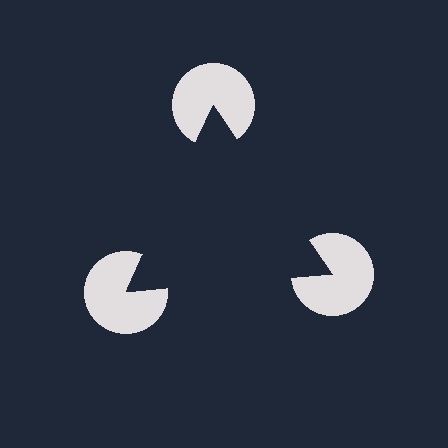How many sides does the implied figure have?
3 sides.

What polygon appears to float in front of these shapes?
An illusory triangle — its edges are inferred from the aligned wedge cuts in the pac-man discs, not physically drawn.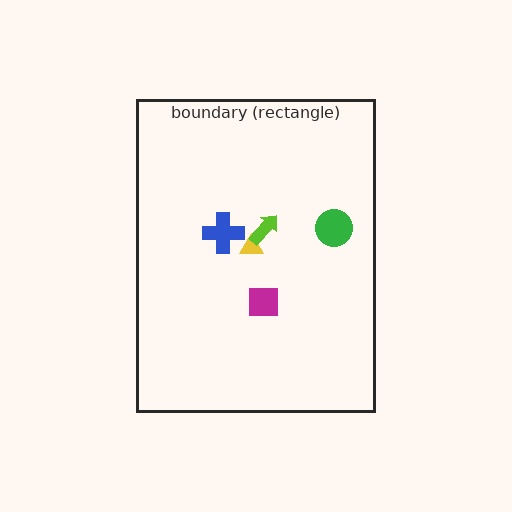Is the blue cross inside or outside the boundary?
Inside.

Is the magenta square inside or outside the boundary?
Inside.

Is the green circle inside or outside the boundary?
Inside.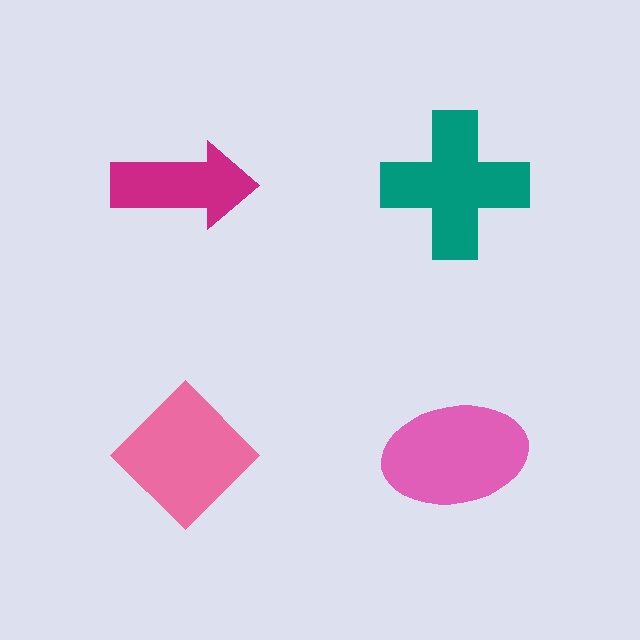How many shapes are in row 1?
2 shapes.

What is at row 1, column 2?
A teal cross.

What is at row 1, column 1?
A magenta arrow.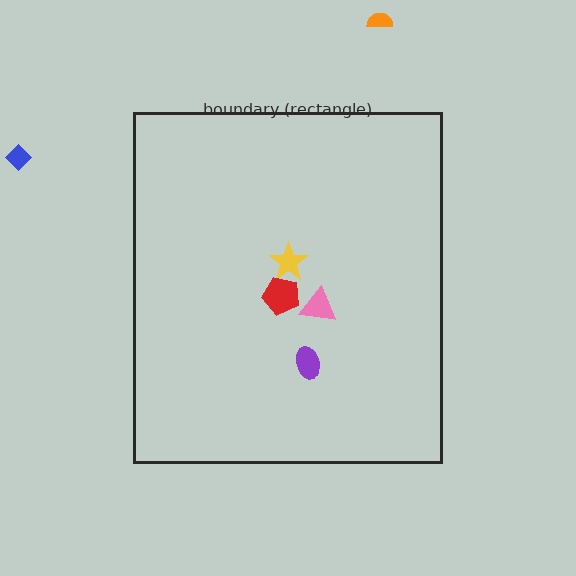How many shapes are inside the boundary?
4 inside, 2 outside.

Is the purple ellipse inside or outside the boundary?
Inside.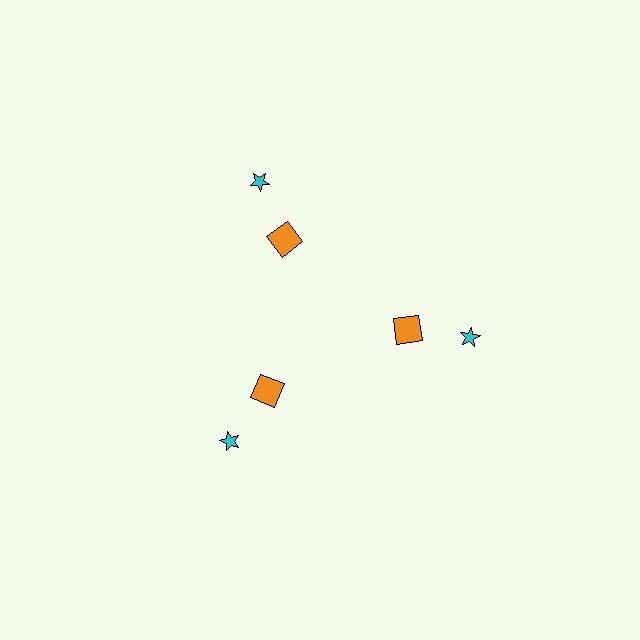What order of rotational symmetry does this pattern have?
This pattern has 3-fold rotational symmetry.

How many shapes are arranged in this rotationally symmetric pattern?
There are 6 shapes, arranged in 3 groups of 2.